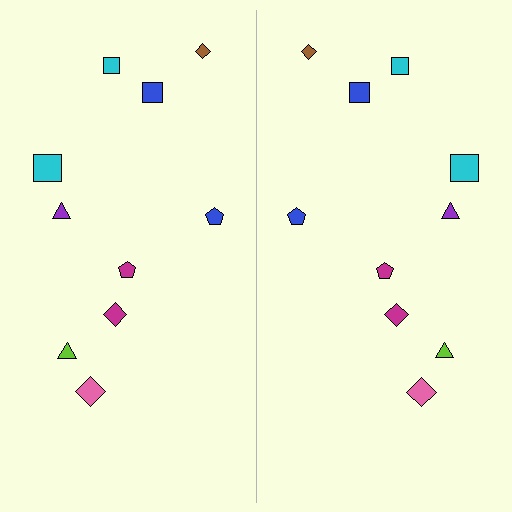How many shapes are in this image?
There are 20 shapes in this image.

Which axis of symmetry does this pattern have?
The pattern has a vertical axis of symmetry running through the center of the image.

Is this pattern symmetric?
Yes, this pattern has bilateral (reflection) symmetry.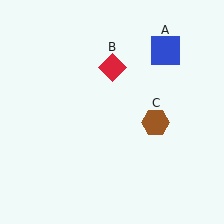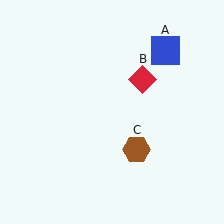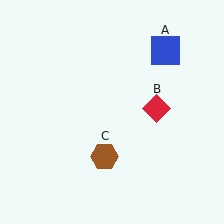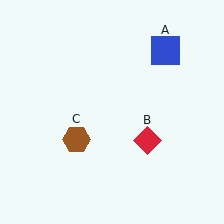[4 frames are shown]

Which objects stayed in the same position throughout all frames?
Blue square (object A) remained stationary.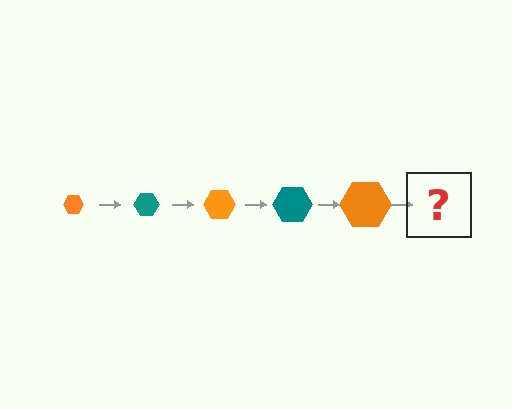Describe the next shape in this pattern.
It should be a teal hexagon, larger than the previous one.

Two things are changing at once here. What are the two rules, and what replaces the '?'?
The two rules are that the hexagon grows larger each step and the color cycles through orange and teal. The '?' should be a teal hexagon, larger than the previous one.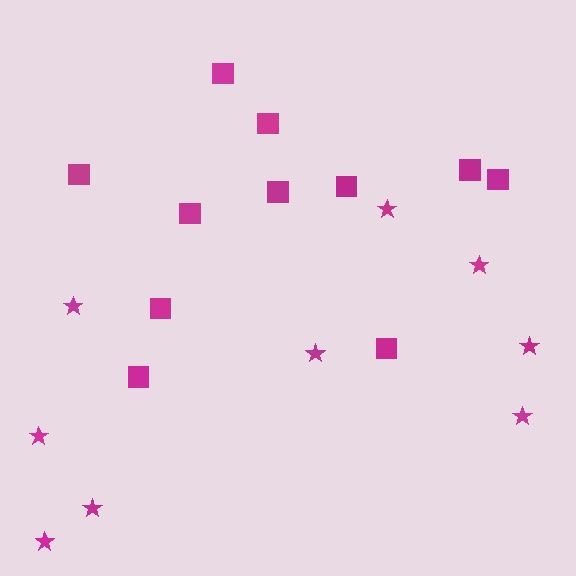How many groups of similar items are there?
There are 2 groups: one group of stars (9) and one group of squares (11).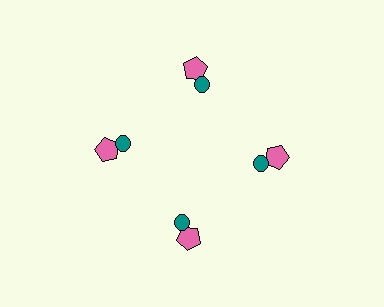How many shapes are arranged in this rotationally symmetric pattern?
There are 8 shapes, arranged in 4 groups of 2.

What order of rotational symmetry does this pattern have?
This pattern has 4-fold rotational symmetry.